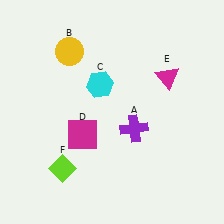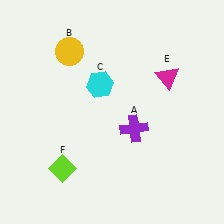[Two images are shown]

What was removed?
The magenta square (D) was removed in Image 2.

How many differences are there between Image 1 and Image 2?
There is 1 difference between the two images.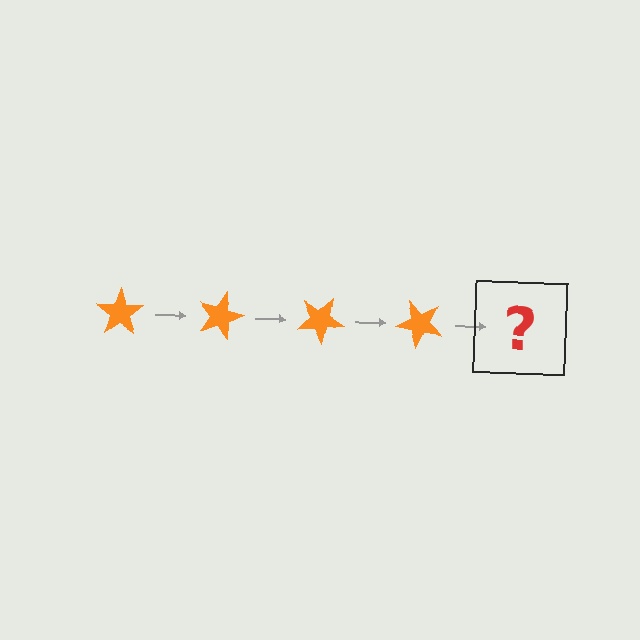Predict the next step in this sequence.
The next step is an orange star rotated 60 degrees.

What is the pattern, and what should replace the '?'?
The pattern is that the star rotates 15 degrees each step. The '?' should be an orange star rotated 60 degrees.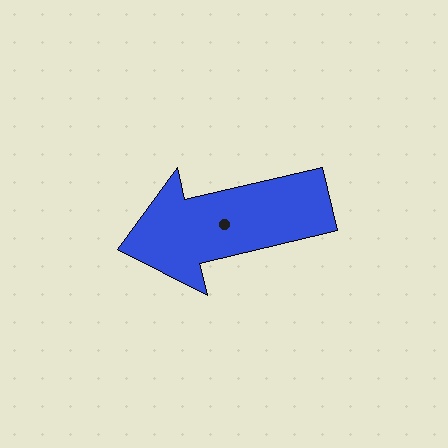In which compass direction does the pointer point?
West.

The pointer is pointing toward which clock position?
Roughly 9 o'clock.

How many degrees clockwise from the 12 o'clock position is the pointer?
Approximately 257 degrees.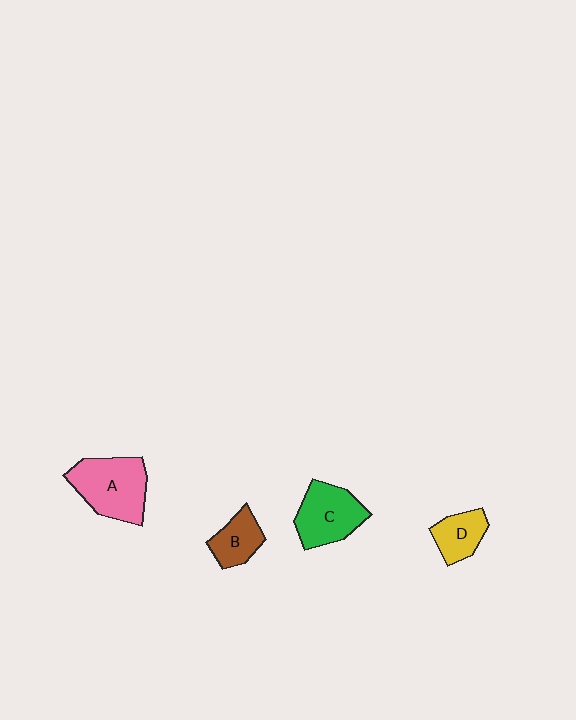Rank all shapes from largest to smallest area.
From largest to smallest: A (pink), C (green), D (yellow), B (brown).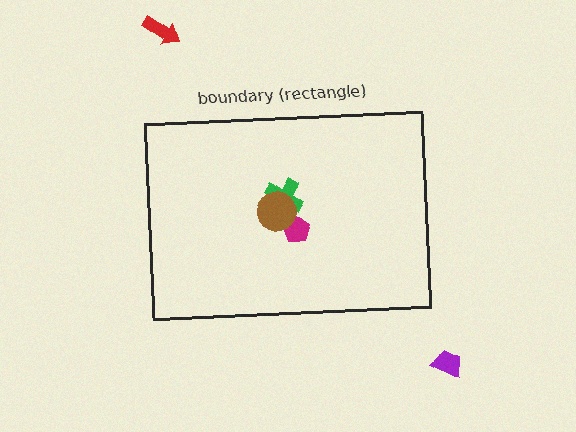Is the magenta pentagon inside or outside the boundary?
Inside.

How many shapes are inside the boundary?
3 inside, 2 outside.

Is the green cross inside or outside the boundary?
Inside.